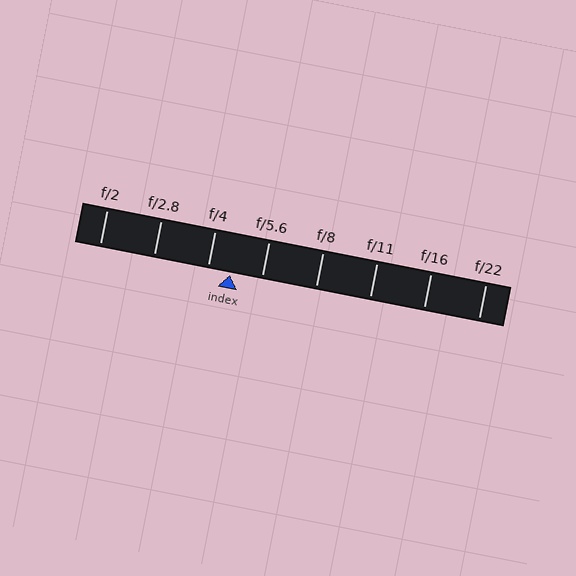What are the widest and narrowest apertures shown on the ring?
The widest aperture shown is f/2 and the narrowest is f/22.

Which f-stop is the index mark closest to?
The index mark is closest to f/4.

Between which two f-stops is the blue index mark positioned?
The index mark is between f/4 and f/5.6.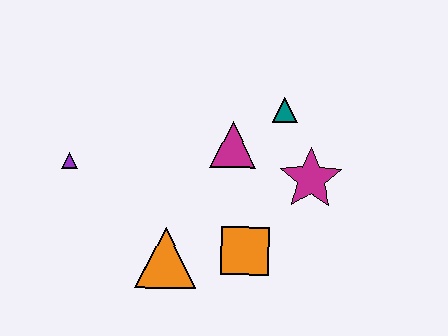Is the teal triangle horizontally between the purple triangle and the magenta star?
Yes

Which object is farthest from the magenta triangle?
The purple triangle is farthest from the magenta triangle.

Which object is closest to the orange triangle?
The orange square is closest to the orange triangle.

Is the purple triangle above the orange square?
Yes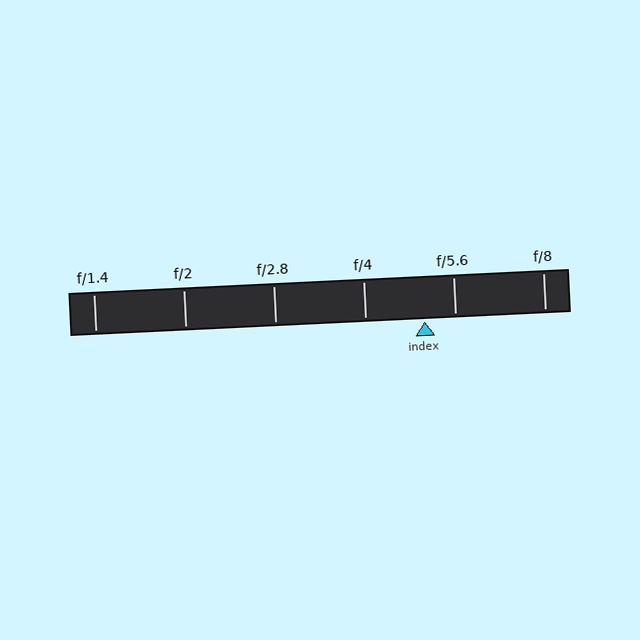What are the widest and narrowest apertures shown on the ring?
The widest aperture shown is f/1.4 and the narrowest is f/8.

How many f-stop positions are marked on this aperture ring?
There are 6 f-stop positions marked.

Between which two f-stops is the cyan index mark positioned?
The index mark is between f/4 and f/5.6.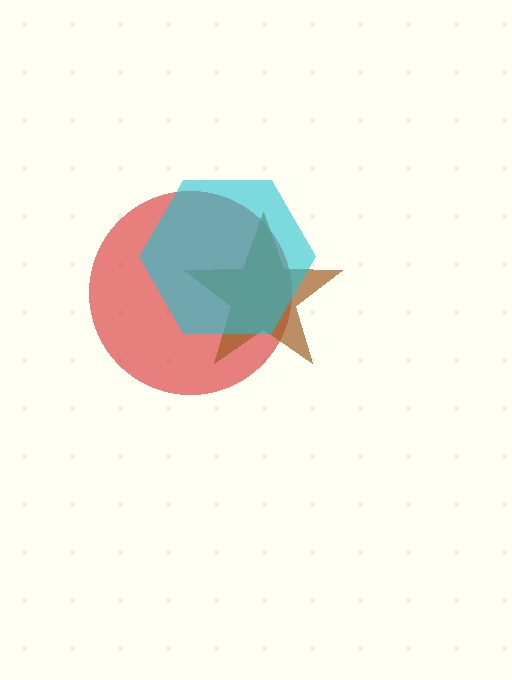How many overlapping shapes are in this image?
There are 3 overlapping shapes in the image.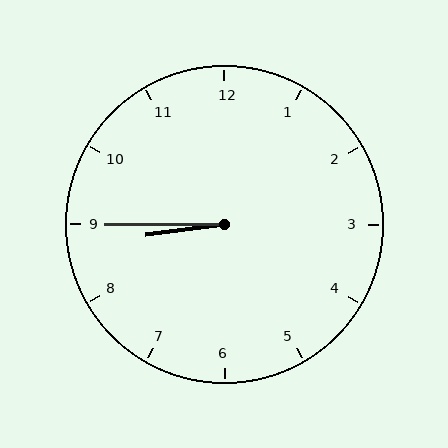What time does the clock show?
8:45.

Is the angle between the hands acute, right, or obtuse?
It is acute.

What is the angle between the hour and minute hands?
Approximately 8 degrees.